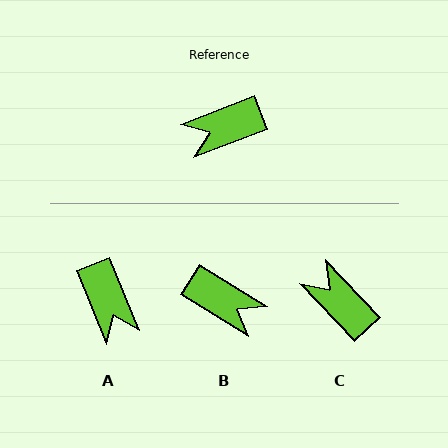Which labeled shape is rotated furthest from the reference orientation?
B, about 127 degrees away.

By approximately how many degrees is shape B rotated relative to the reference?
Approximately 127 degrees counter-clockwise.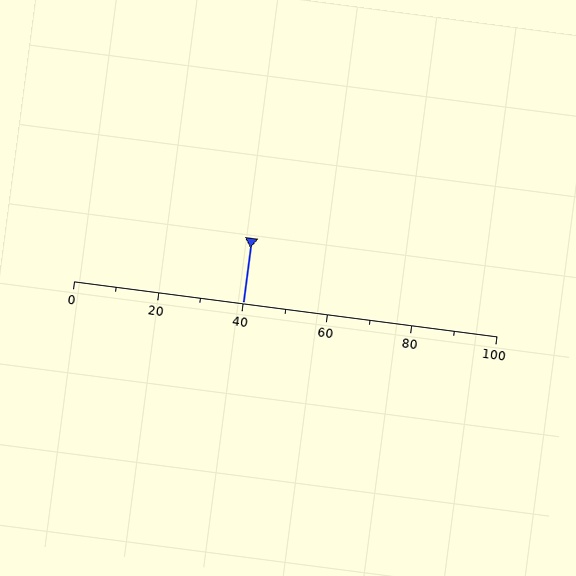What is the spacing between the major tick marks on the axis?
The major ticks are spaced 20 apart.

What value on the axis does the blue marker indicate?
The marker indicates approximately 40.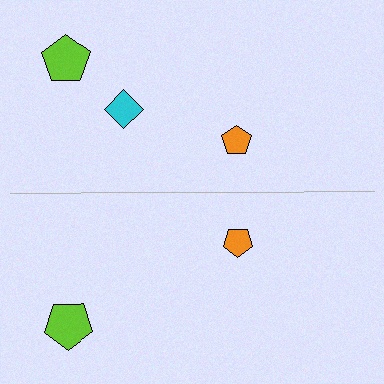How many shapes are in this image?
There are 5 shapes in this image.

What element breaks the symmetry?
A cyan diamond is missing from the bottom side.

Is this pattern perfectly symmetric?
No, the pattern is not perfectly symmetric. A cyan diamond is missing from the bottom side.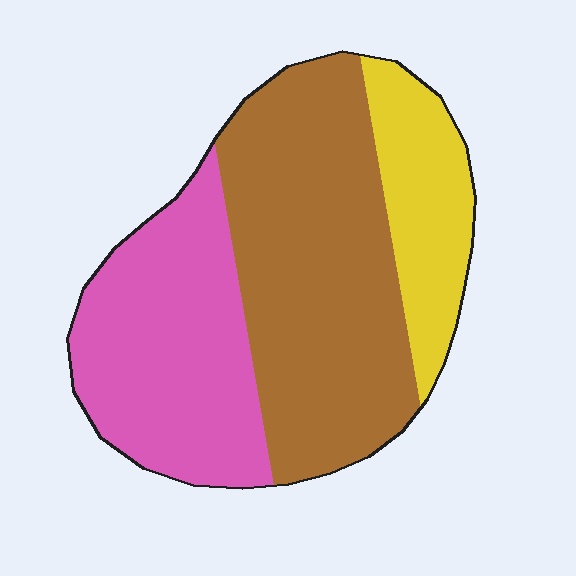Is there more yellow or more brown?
Brown.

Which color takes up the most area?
Brown, at roughly 50%.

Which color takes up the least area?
Yellow, at roughly 20%.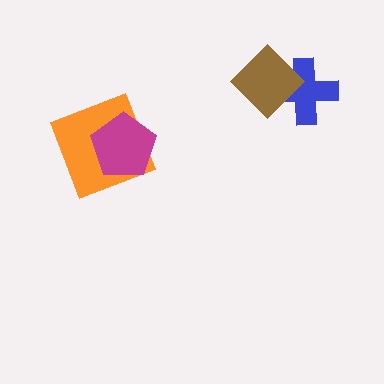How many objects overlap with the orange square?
1 object overlaps with the orange square.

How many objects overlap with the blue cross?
1 object overlaps with the blue cross.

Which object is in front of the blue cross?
The brown diamond is in front of the blue cross.